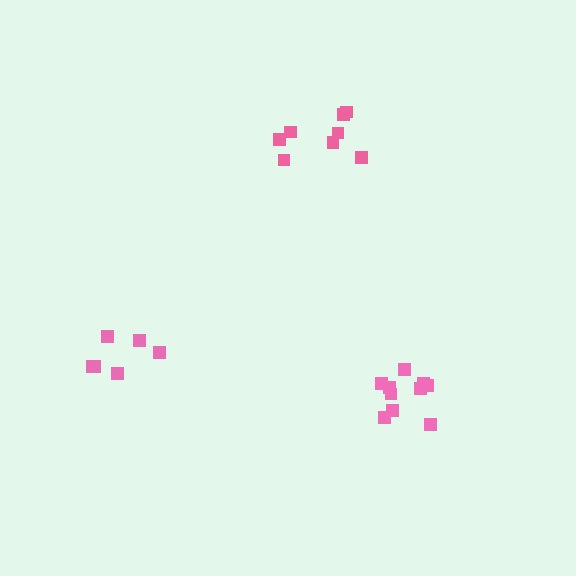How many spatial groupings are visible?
There are 3 spatial groupings.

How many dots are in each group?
Group 1: 10 dots, Group 2: 8 dots, Group 3: 6 dots (24 total).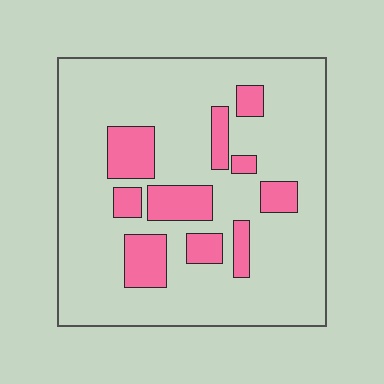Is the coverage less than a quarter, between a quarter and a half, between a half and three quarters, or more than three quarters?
Less than a quarter.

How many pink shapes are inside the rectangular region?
10.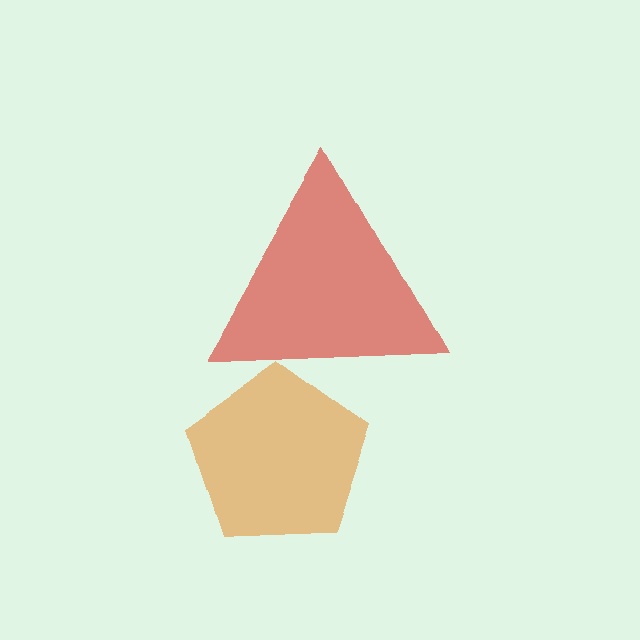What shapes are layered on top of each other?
The layered shapes are: an orange pentagon, a red triangle.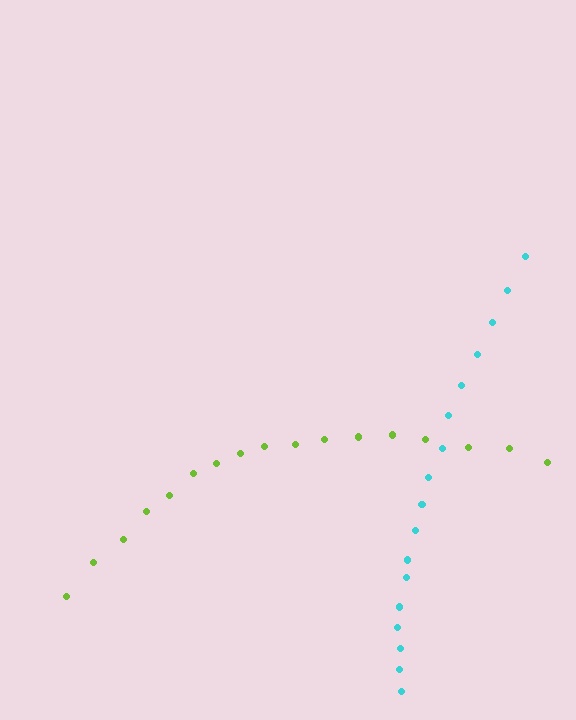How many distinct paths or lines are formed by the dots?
There are 2 distinct paths.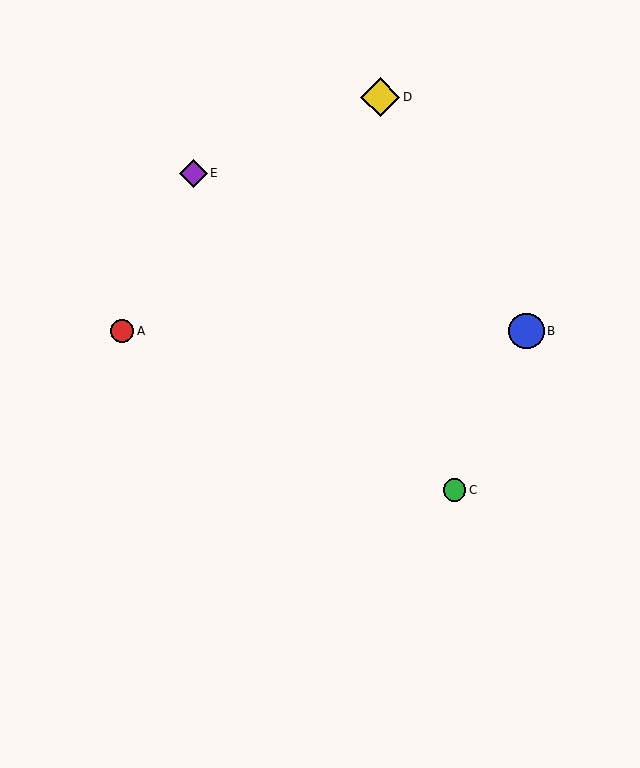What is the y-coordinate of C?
Object C is at y≈490.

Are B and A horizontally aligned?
Yes, both are at y≈331.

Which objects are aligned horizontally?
Objects A, B are aligned horizontally.